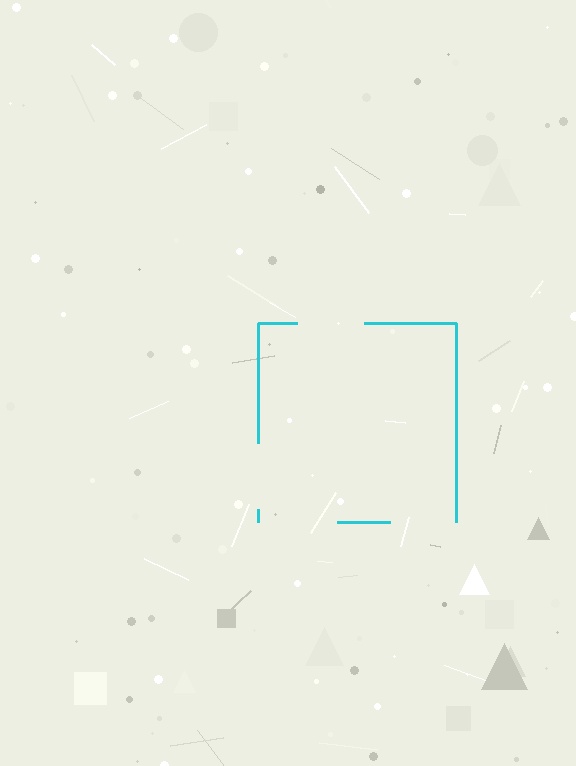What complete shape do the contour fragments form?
The contour fragments form a square.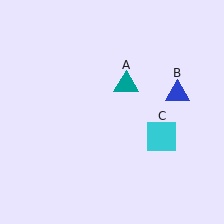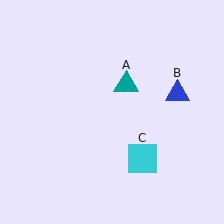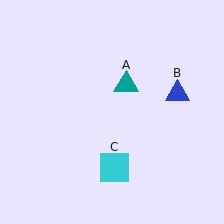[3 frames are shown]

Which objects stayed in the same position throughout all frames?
Teal triangle (object A) and blue triangle (object B) remained stationary.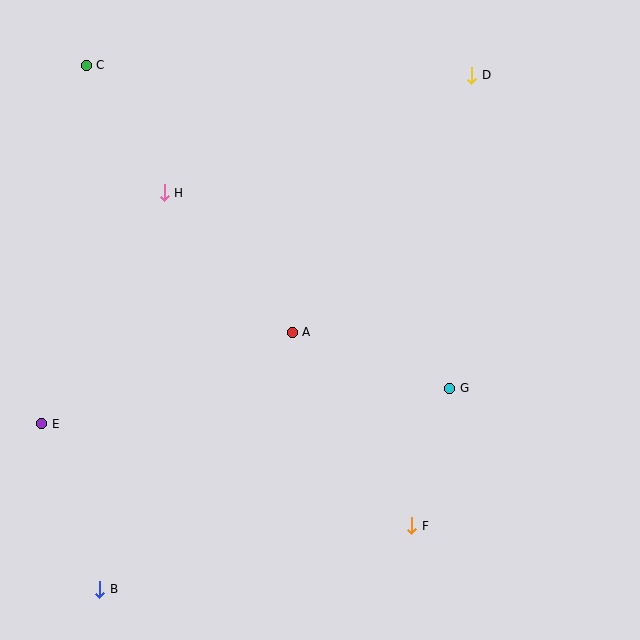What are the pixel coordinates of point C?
Point C is at (86, 65).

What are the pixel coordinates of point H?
Point H is at (164, 193).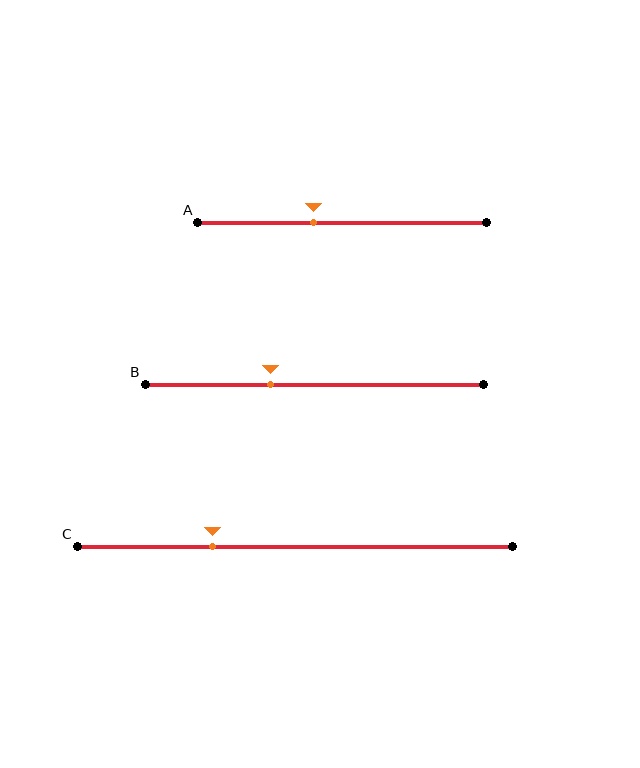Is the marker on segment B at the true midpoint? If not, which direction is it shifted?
No, the marker on segment B is shifted to the left by about 13% of the segment length.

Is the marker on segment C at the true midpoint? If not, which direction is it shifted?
No, the marker on segment C is shifted to the left by about 19% of the segment length.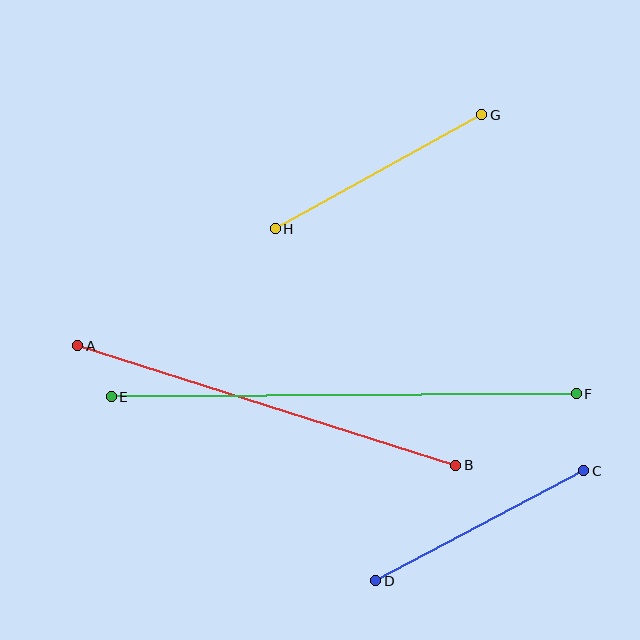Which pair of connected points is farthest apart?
Points E and F are farthest apart.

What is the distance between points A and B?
The distance is approximately 396 pixels.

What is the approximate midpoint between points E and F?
The midpoint is at approximately (344, 395) pixels.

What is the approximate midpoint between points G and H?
The midpoint is at approximately (379, 172) pixels.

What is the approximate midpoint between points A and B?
The midpoint is at approximately (267, 406) pixels.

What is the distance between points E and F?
The distance is approximately 465 pixels.